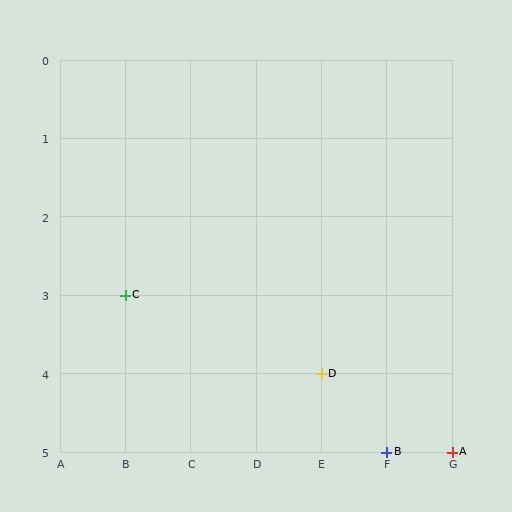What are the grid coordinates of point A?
Point A is at grid coordinates (G, 5).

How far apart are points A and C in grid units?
Points A and C are 5 columns and 2 rows apart (about 5.4 grid units diagonally).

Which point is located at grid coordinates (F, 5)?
Point B is at (F, 5).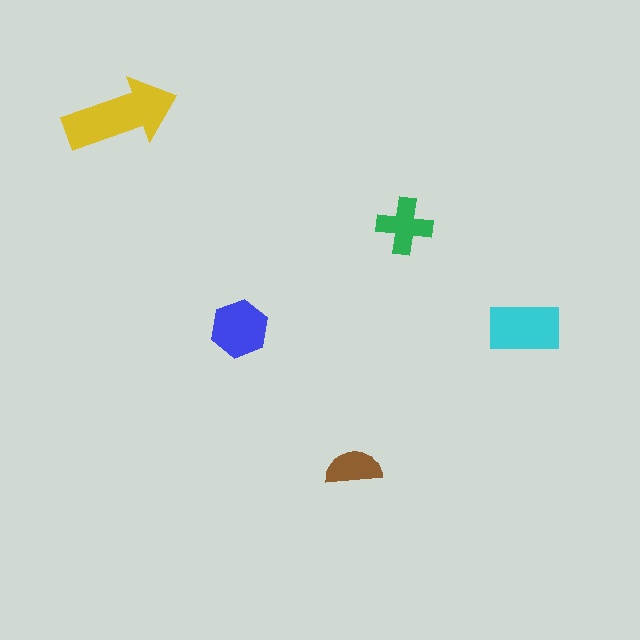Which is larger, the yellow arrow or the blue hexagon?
The yellow arrow.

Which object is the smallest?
The brown semicircle.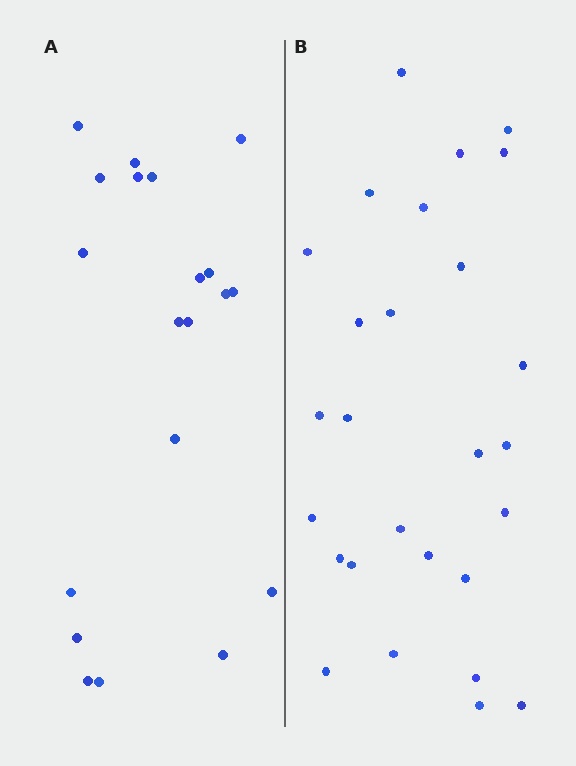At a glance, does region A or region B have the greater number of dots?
Region B (the right region) has more dots.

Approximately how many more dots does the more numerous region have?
Region B has roughly 8 or so more dots than region A.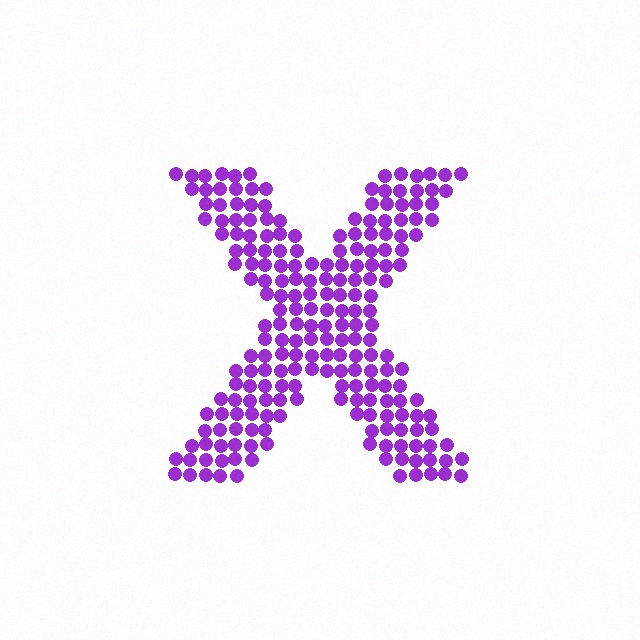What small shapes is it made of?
It is made of small circles.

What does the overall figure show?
The overall figure shows the letter X.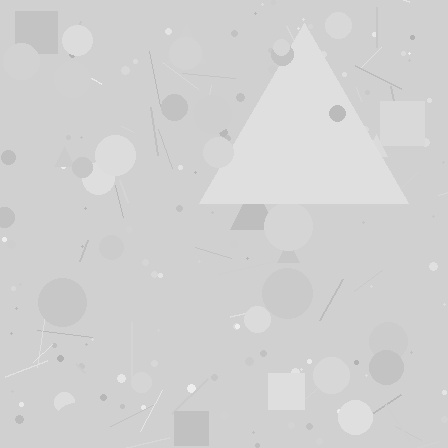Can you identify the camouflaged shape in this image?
The camouflaged shape is a triangle.